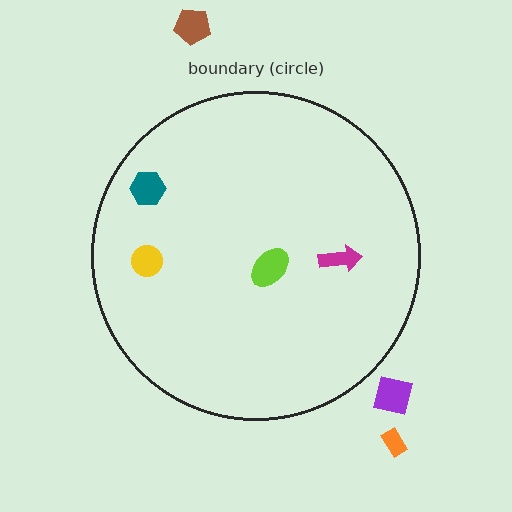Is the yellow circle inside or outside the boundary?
Inside.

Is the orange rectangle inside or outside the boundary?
Outside.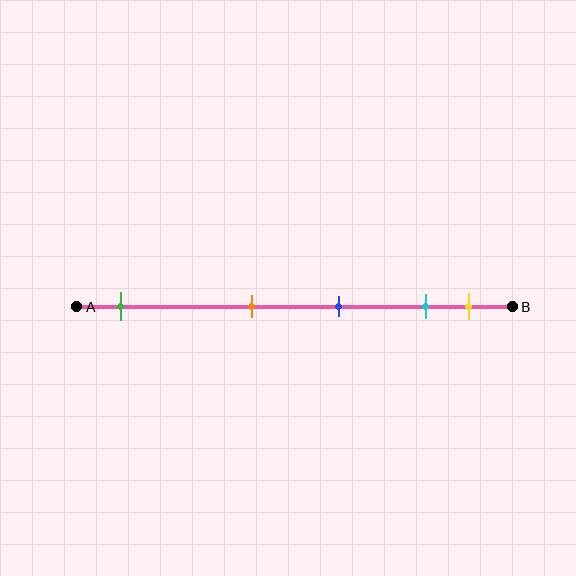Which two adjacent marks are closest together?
The cyan and yellow marks are the closest adjacent pair.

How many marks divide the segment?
There are 5 marks dividing the segment.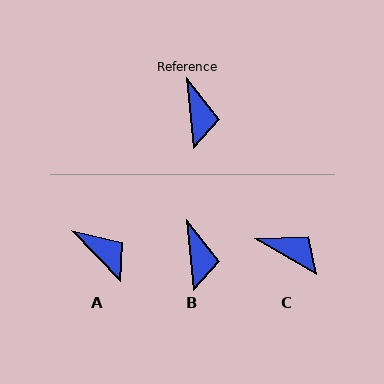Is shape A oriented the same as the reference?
No, it is off by about 38 degrees.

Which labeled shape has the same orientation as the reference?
B.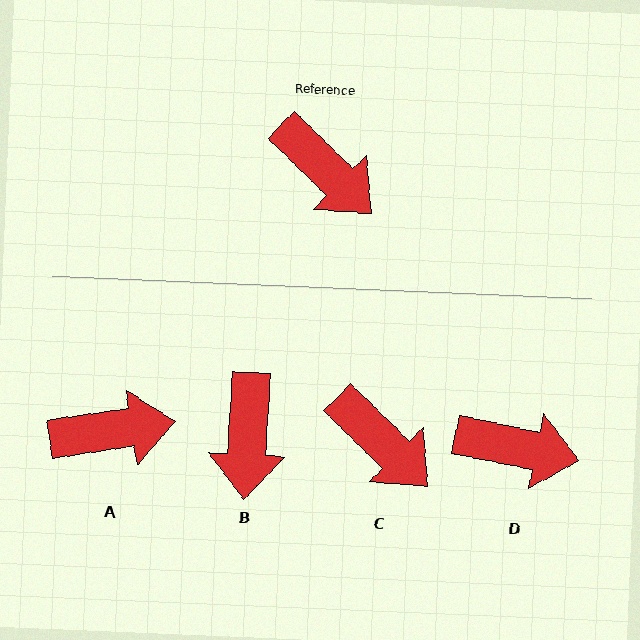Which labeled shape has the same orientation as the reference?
C.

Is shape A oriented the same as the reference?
No, it is off by about 53 degrees.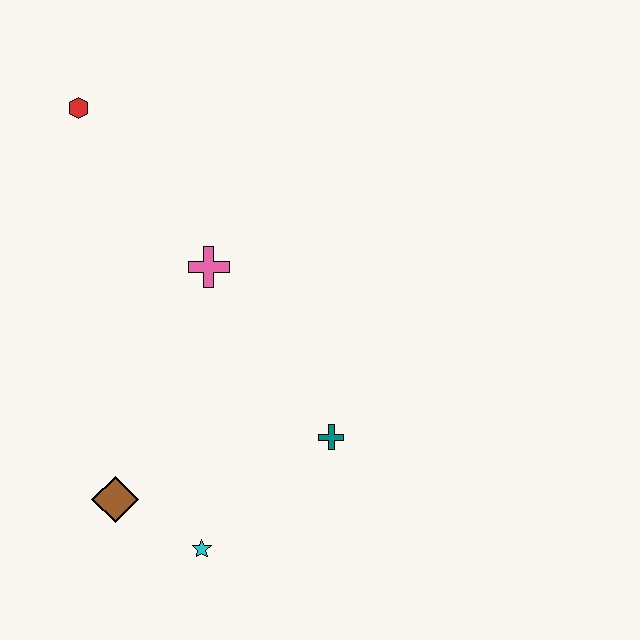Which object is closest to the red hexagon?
The pink cross is closest to the red hexagon.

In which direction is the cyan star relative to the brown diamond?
The cyan star is to the right of the brown diamond.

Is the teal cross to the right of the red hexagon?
Yes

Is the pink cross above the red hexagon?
No